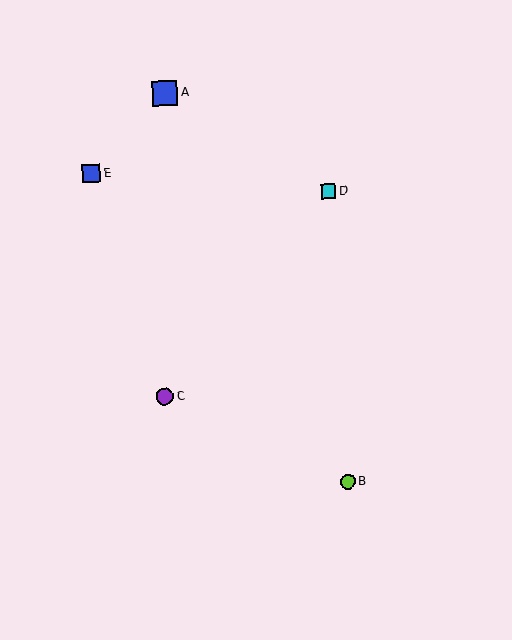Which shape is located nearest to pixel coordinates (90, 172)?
The blue square (labeled E) at (91, 174) is nearest to that location.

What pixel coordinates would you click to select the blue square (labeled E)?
Click at (91, 174) to select the blue square E.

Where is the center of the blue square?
The center of the blue square is at (91, 174).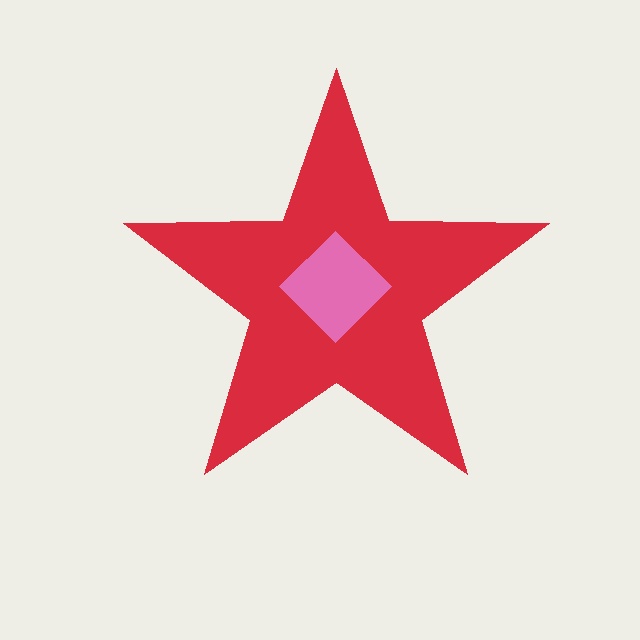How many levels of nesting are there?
2.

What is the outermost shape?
The red star.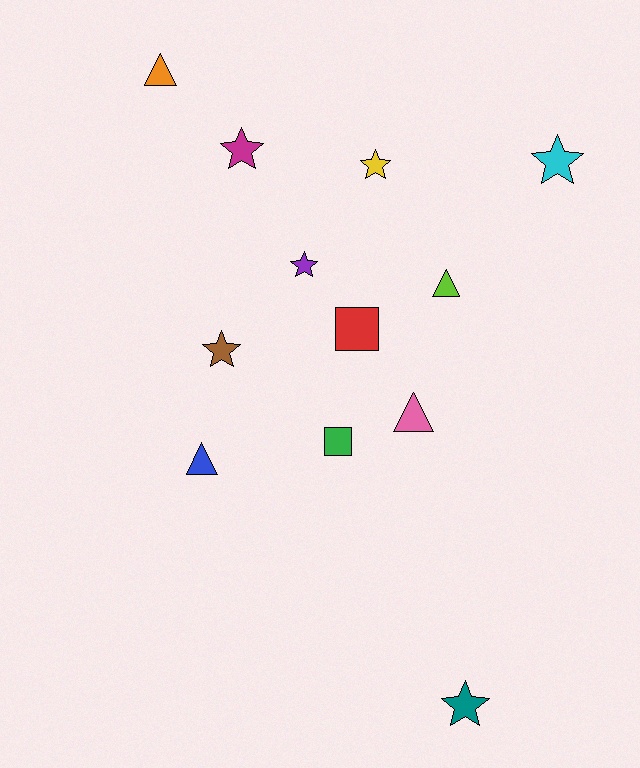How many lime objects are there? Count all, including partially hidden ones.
There is 1 lime object.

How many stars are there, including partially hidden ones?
There are 6 stars.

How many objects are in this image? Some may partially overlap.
There are 12 objects.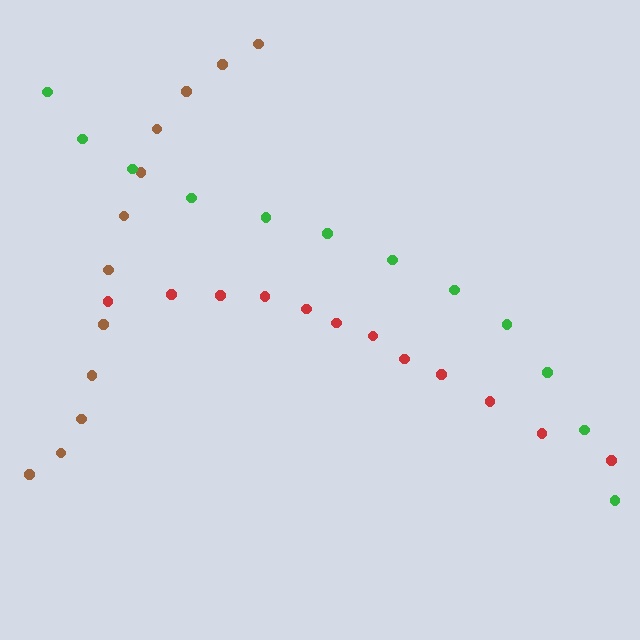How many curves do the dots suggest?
There are 3 distinct paths.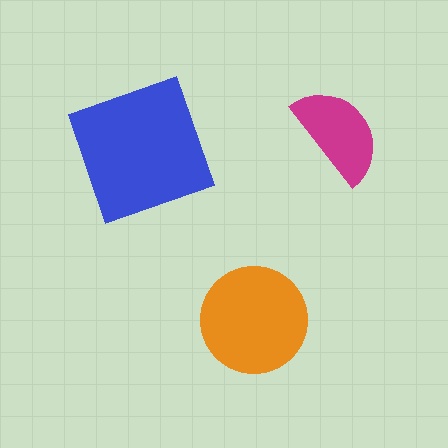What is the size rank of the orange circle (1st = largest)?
2nd.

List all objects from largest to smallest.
The blue square, the orange circle, the magenta semicircle.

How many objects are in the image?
There are 3 objects in the image.